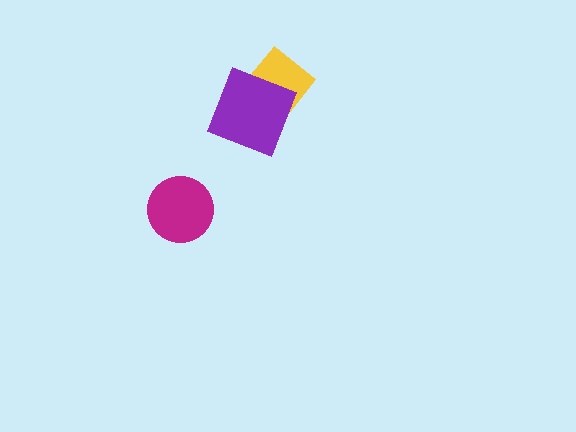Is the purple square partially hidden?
No, no other shape covers it.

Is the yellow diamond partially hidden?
Yes, it is partially covered by another shape.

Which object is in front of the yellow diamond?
The purple square is in front of the yellow diamond.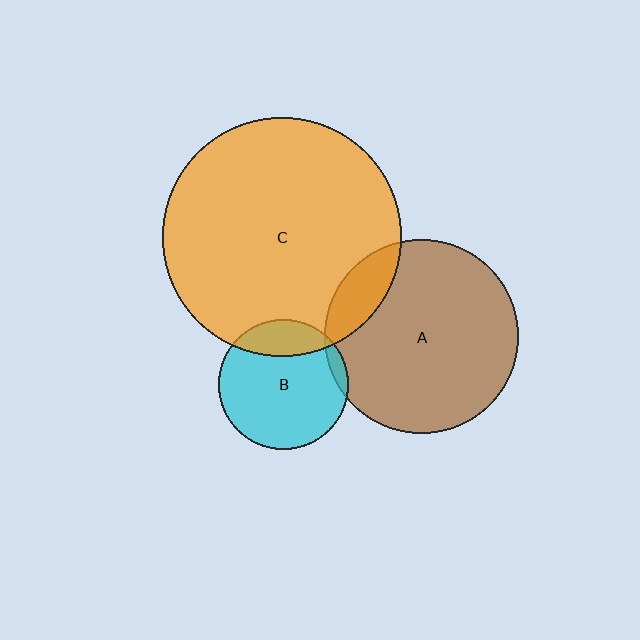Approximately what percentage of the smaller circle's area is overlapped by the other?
Approximately 15%.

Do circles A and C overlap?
Yes.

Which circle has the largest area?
Circle C (orange).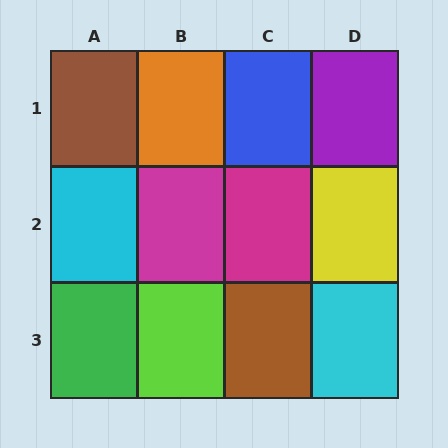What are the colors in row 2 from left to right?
Cyan, magenta, magenta, yellow.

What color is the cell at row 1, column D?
Purple.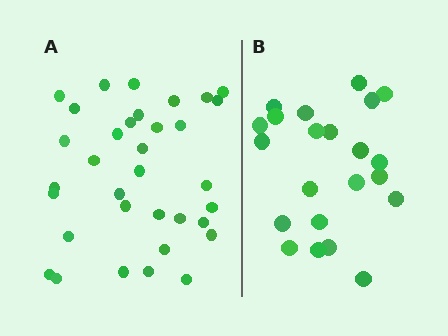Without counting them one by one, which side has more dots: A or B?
Region A (the left region) has more dots.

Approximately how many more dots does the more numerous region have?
Region A has roughly 12 or so more dots than region B.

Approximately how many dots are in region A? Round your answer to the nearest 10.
About 30 dots. (The exact count is 34, which rounds to 30.)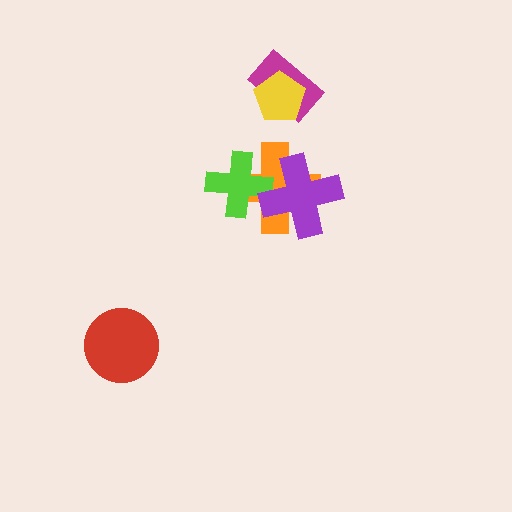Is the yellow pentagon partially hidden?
No, no other shape covers it.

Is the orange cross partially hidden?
Yes, it is partially covered by another shape.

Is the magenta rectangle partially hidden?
Yes, it is partially covered by another shape.